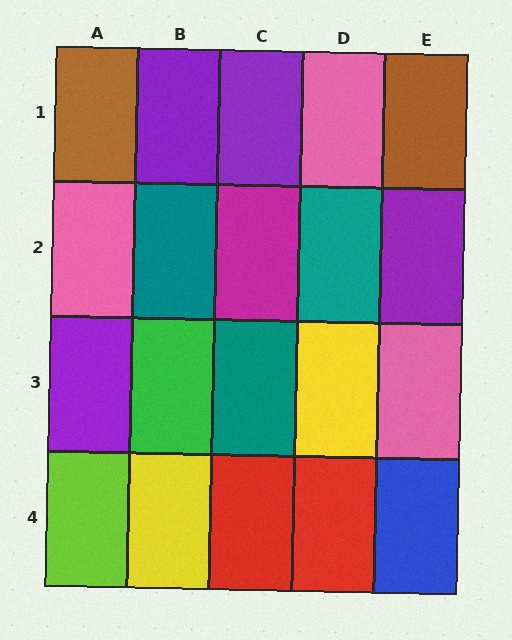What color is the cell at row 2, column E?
Purple.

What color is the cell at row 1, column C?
Purple.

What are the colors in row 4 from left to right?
Lime, yellow, red, red, blue.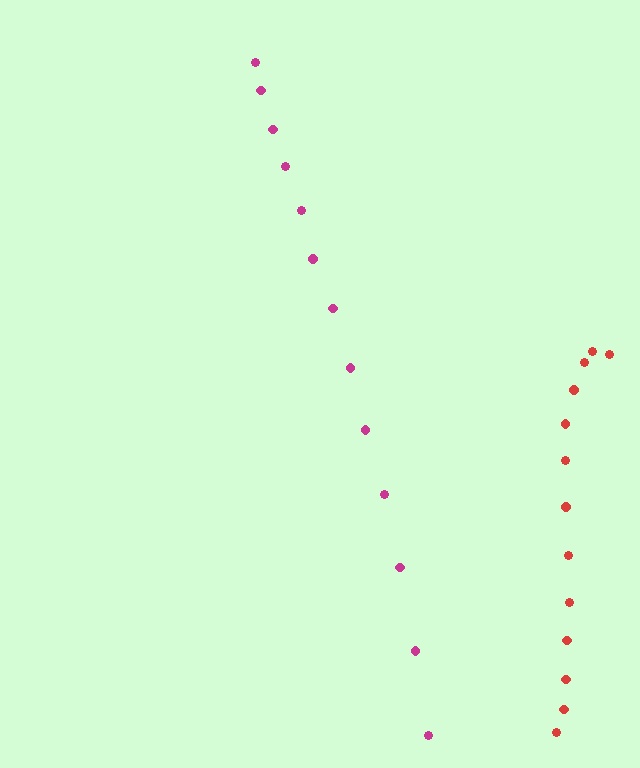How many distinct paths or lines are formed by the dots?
There are 2 distinct paths.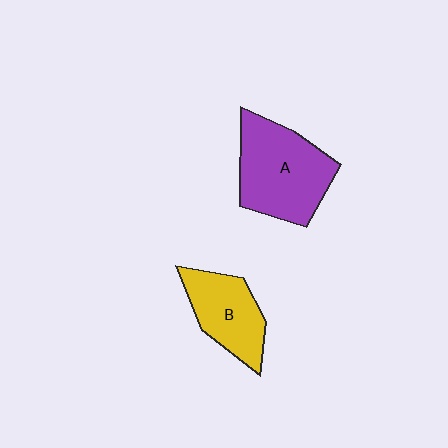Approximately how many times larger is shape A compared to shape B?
Approximately 1.5 times.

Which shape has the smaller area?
Shape B (yellow).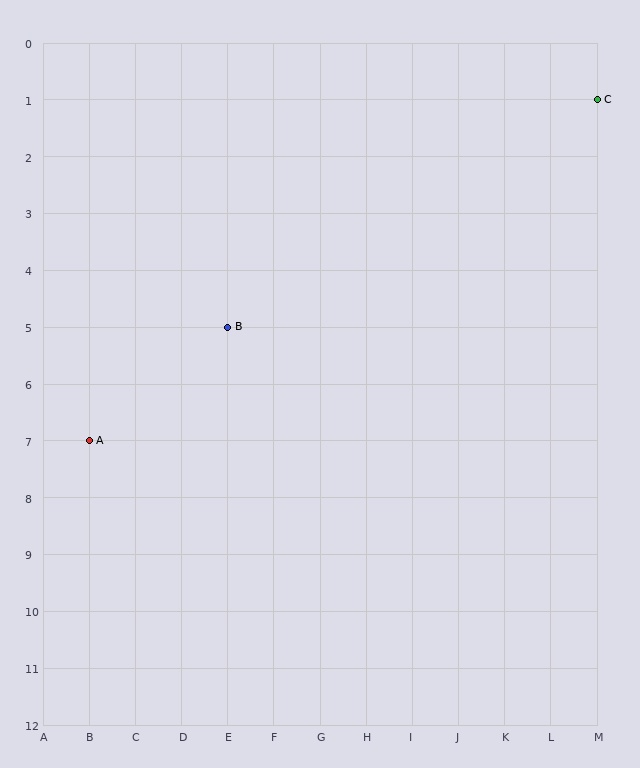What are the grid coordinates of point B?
Point B is at grid coordinates (E, 5).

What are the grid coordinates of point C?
Point C is at grid coordinates (M, 1).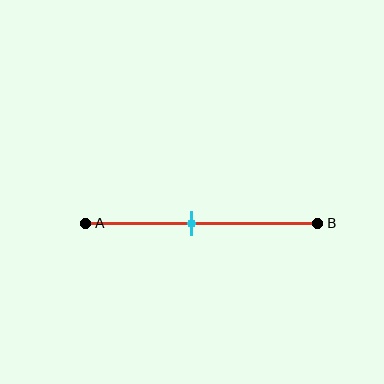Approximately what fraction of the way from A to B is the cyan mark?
The cyan mark is approximately 45% of the way from A to B.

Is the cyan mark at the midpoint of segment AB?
No, the mark is at about 45% from A, not at the 50% midpoint.